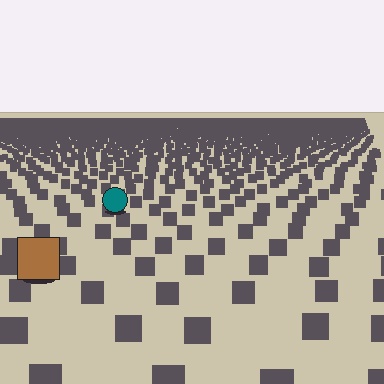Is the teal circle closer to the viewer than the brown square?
No. The brown square is closer — you can tell from the texture gradient: the ground texture is coarser near it.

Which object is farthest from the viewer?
The teal circle is farthest from the viewer. It appears smaller and the ground texture around it is denser.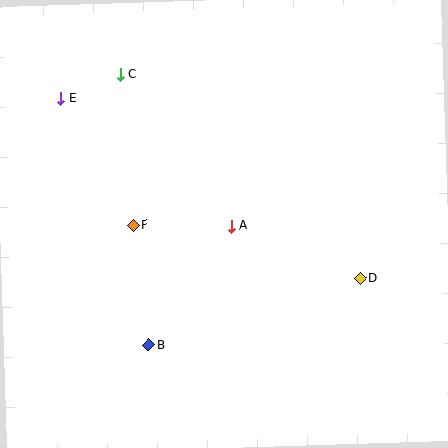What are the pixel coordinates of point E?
Point E is at (60, 98).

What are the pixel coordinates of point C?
Point C is at (121, 75).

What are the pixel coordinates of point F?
Point F is at (133, 225).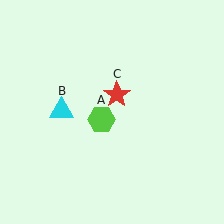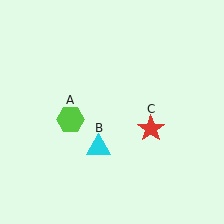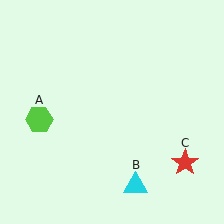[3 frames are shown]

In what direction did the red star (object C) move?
The red star (object C) moved down and to the right.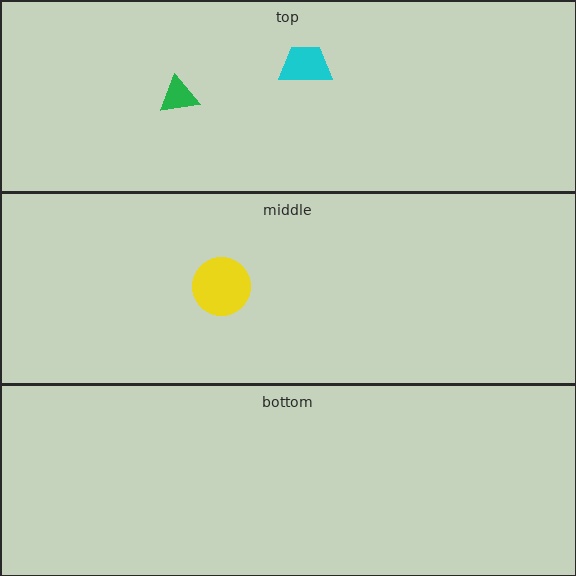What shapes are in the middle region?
The yellow circle.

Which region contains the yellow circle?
The middle region.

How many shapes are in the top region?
2.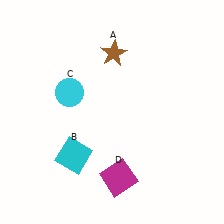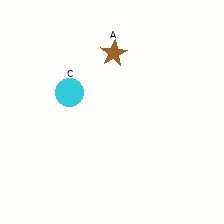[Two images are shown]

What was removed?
The magenta square (D), the cyan square (B) were removed in Image 2.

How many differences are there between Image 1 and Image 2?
There are 2 differences between the two images.